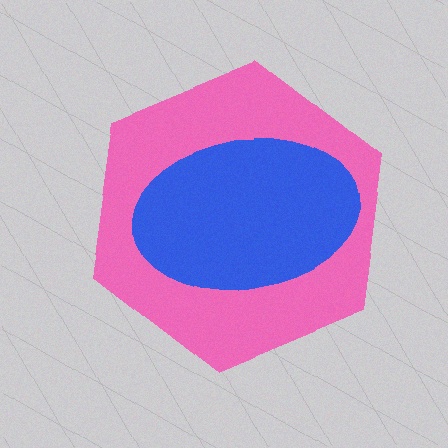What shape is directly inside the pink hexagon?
The blue ellipse.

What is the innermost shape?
The blue ellipse.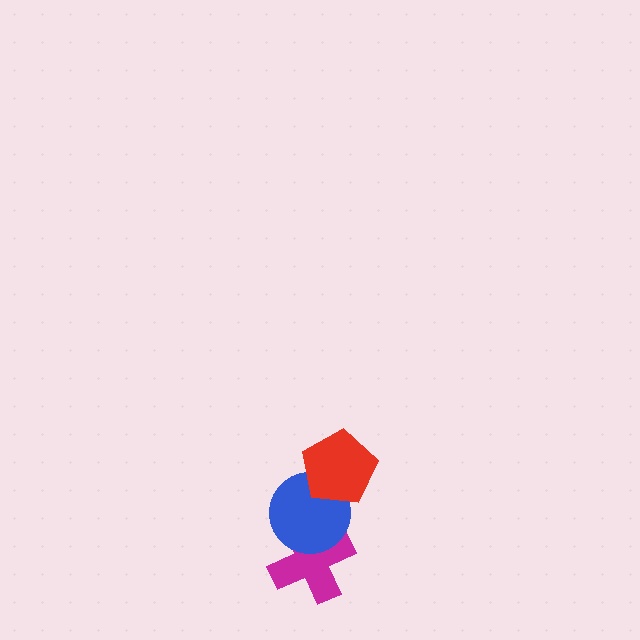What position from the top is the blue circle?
The blue circle is 2nd from the top.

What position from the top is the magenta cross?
The magenta cross is 3rd from the top.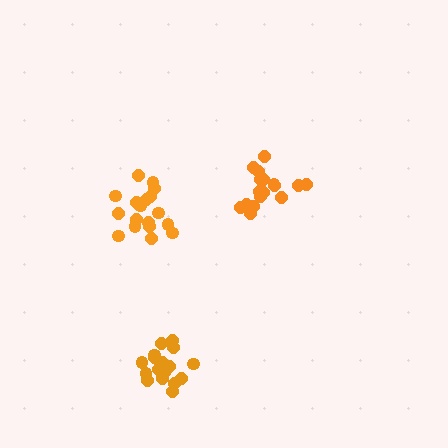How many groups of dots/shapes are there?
There are 3 groups.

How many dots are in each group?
Group 1: 18 dots, Group 2: 18 dots, Group 3: 20 dots (56 total).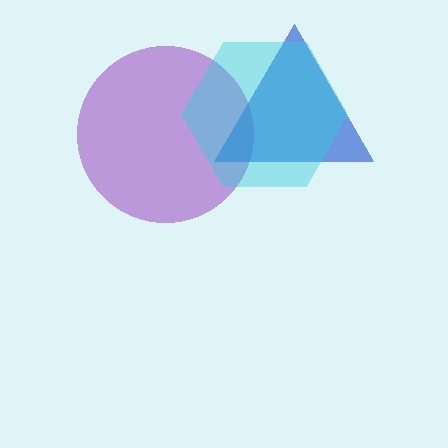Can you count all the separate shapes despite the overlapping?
Yes, there are 3 separate shapes.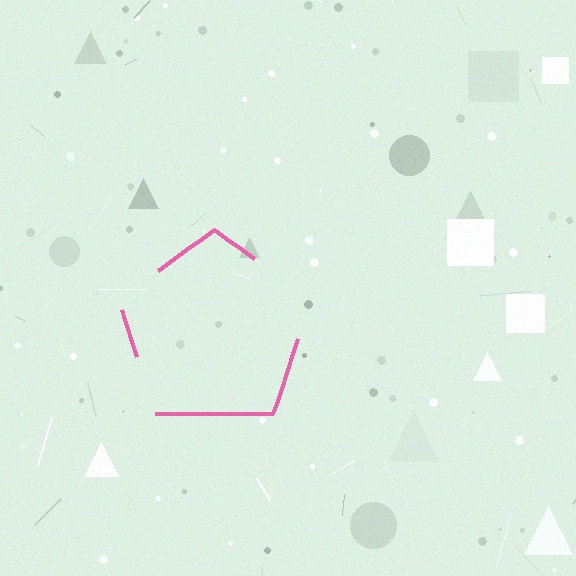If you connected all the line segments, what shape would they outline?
They would outline a pentagon.